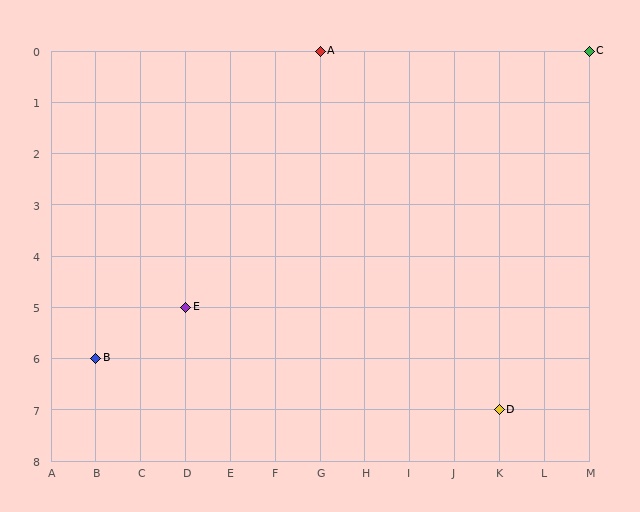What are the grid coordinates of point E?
Point E is at grid coordinates (D, 5).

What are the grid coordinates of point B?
Point B is at grid coordinates (B, 6).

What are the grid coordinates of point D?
Point D is at grid coordinates (K, 7).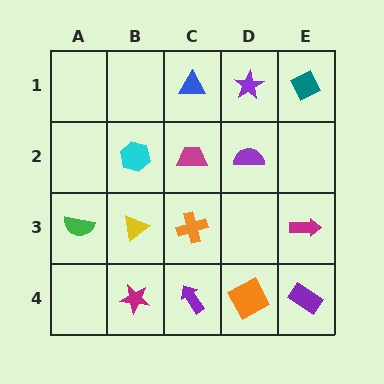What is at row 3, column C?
An orange cross.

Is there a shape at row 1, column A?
No, that cell is empty.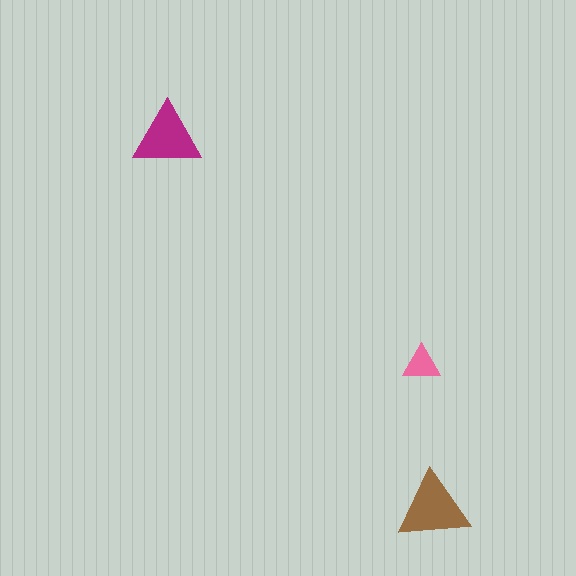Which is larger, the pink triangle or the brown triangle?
The brown one.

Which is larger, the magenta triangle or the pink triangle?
The magenta one.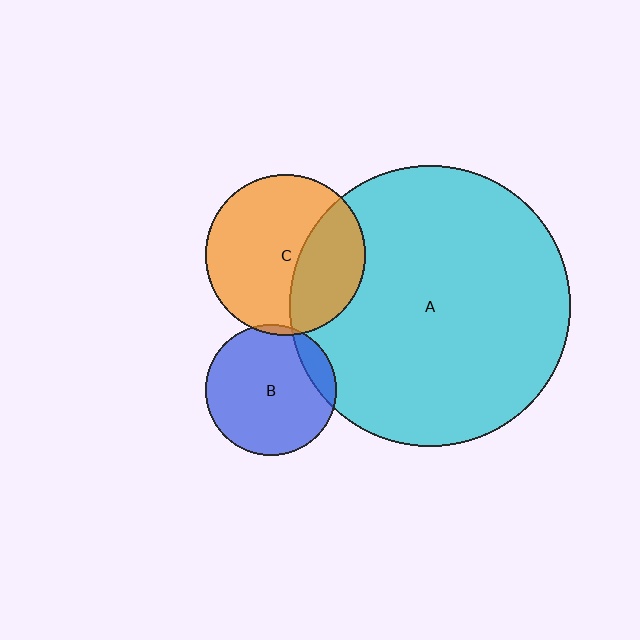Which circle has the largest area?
Circle A (cyan).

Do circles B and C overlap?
Yes.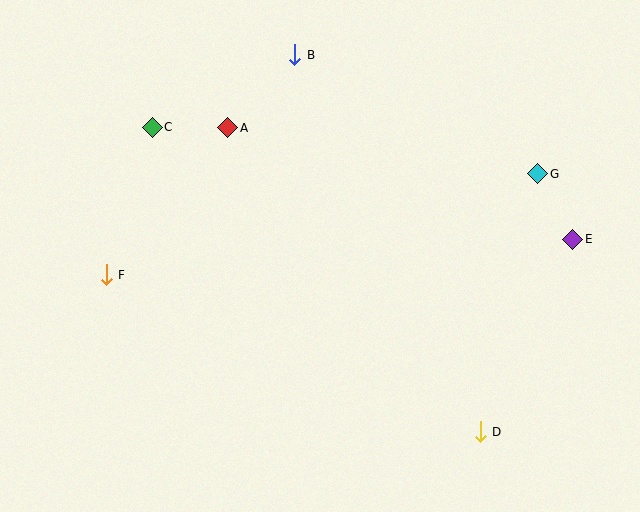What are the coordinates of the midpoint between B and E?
The midpoint between B and E is at (434, 147).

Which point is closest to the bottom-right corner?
Point D is closest to the bottom-right corner.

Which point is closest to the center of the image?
Point A at (228, 128) is closest to the center.